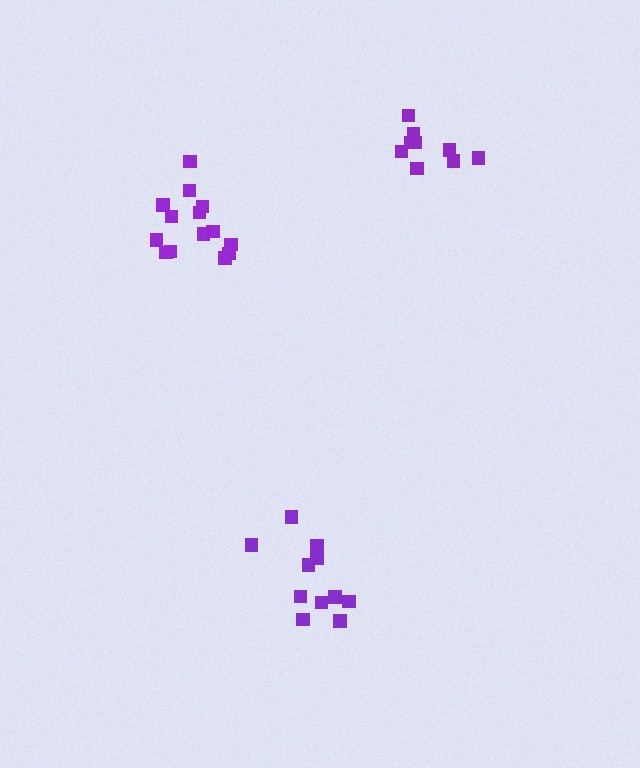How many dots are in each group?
Group 1: 14 dots, Group 2: 11 dots, Group 3: 9 dots (34 total).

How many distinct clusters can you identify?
There are 3 distinct clusters.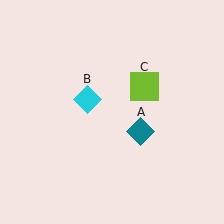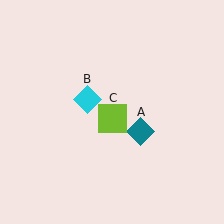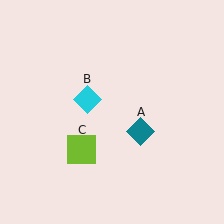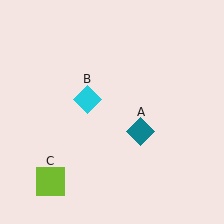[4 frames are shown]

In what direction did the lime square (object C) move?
The lime square (object C) moved down and to the left.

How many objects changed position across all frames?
1 object changed position: lime square (object C).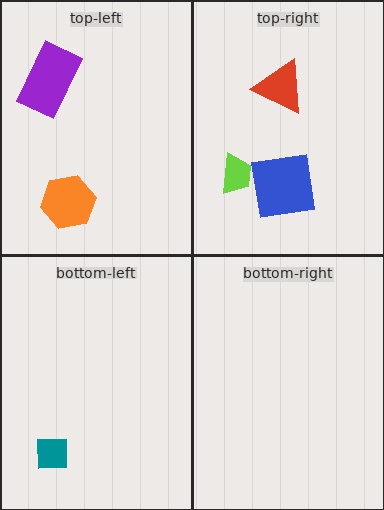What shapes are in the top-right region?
The red triangle, the lime trapezoid, the blue square.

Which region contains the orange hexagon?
The top-left region.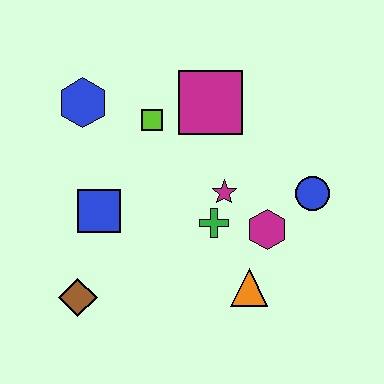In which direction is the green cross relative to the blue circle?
The green cross is to the left of the blue circle.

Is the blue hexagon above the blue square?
Yes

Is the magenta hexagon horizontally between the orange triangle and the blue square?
No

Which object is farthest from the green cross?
The blue hexagon is farthest from the green cross.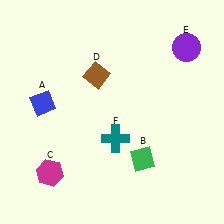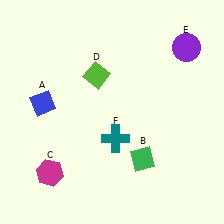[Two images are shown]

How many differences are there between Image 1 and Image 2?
There is 1 difference between the two images.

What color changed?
The diamond (D) changed from brown in Image 1 to lime in Image 2.